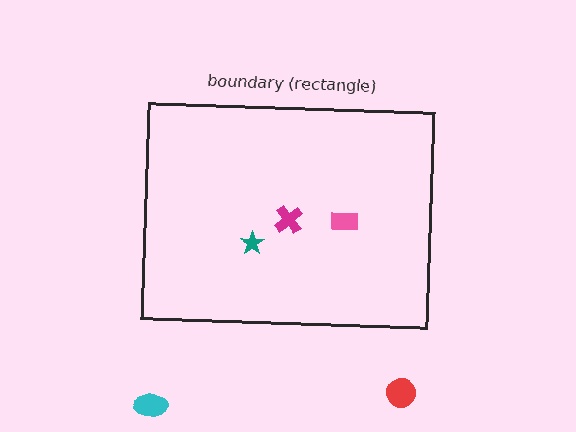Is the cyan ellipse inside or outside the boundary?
Outside.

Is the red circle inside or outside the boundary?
Outside.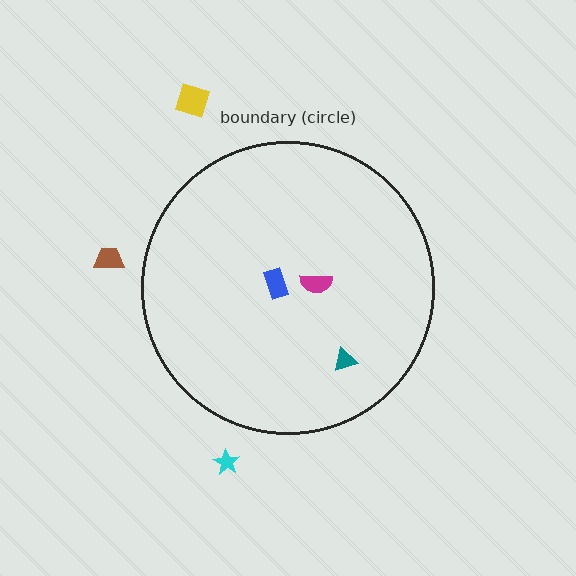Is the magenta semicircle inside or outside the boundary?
Inside.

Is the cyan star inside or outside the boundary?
Outside.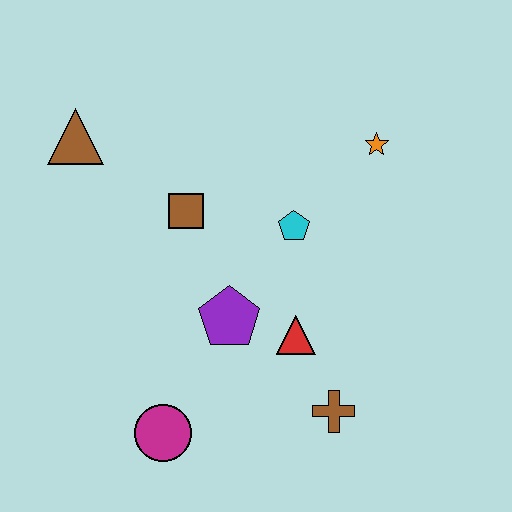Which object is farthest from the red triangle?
The brown triangle is farthest from the red triangle.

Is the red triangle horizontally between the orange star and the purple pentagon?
Yes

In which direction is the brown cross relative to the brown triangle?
The brown cross is below the brown triangle.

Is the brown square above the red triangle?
Yes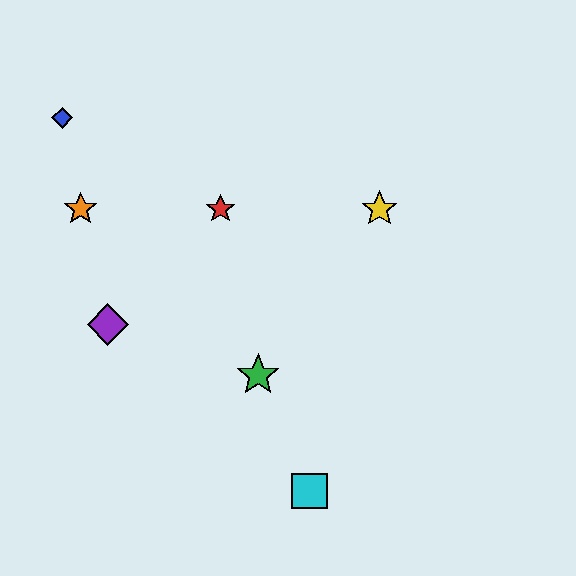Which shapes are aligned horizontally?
The red star, the yellow star, the orange star are aligned horizontally.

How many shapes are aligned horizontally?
3 shapes (the red star, the yellow star, the orange star) are aligned horizontally.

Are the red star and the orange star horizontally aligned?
Yes, both are at y≈209.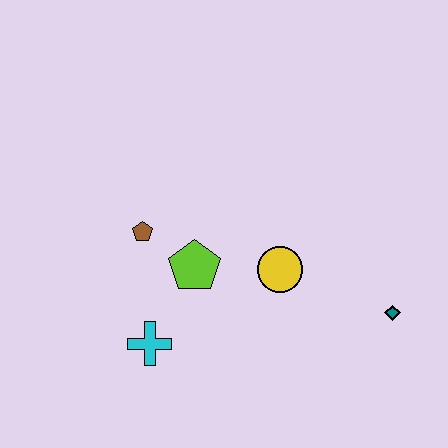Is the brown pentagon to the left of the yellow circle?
Yes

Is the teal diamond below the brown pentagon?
Yes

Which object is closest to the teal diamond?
The yellow circle is closest to the teal diamond.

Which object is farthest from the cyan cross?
The teal diamond is farthest from the cyan cross.